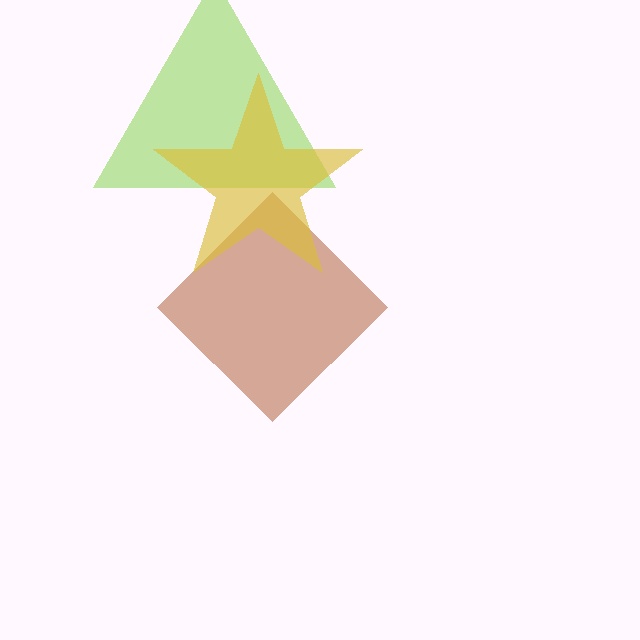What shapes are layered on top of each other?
The layered shapes are: a lime triangle, a brown diamond, a yellow star.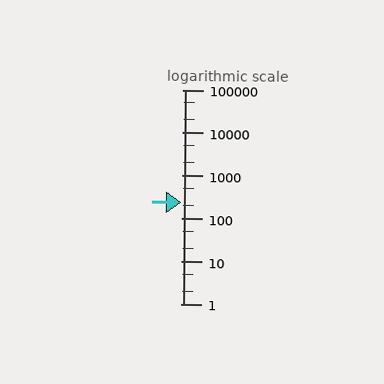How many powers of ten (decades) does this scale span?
The scale spans 5 decades, from 1 to 100000.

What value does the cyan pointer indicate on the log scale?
The pointer indicates approximately 230.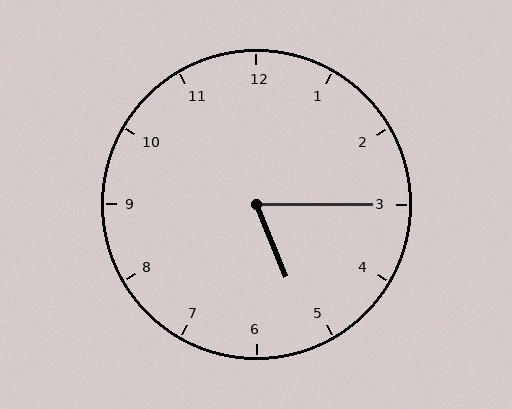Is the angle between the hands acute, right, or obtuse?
It is acute.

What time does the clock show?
5:15.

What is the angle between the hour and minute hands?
Approximately 68 degrees.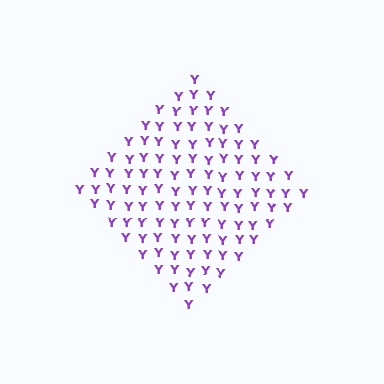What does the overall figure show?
The overall figure shows a diamond.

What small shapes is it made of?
It is made of small letter Y's.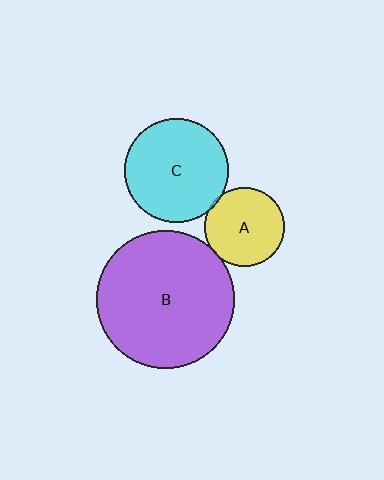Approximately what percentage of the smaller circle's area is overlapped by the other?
Approximately 5%.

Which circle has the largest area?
Circle B (purple).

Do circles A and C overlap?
Yes.